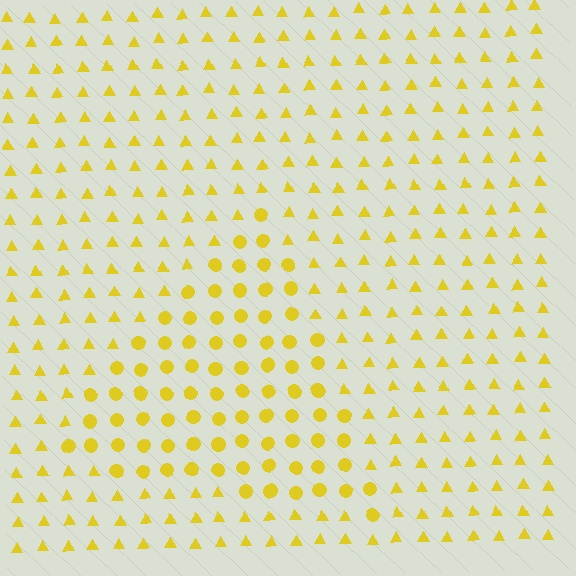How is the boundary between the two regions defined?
The boundary is defined by a change in element shape: circles inside vs. triangles outside. All elements share the same color and spacing.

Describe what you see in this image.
The image is filled with small yellow elements arranged in a uniform grid. A triangle-shaped region contains circles, while the surrounding area contains triangles. The boundary is defined purely by the change in element shape.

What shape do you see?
I see a triangle.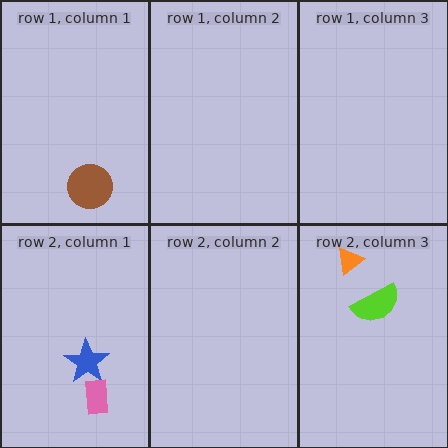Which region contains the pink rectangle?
The row 2, column 1 region.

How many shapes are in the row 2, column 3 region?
2.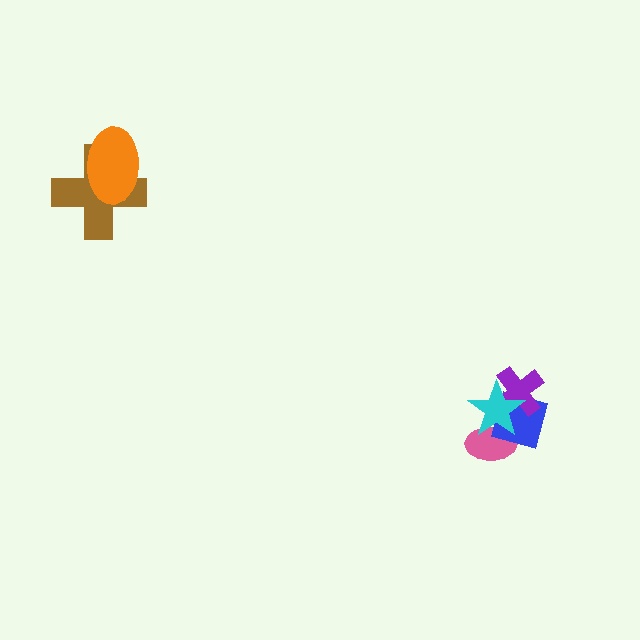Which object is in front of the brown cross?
The orange ellipse is in front of the brown cross.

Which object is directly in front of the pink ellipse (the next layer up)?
The blue diamond is directly in front of the pink ellipse.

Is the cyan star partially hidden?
No, no other shape covers it.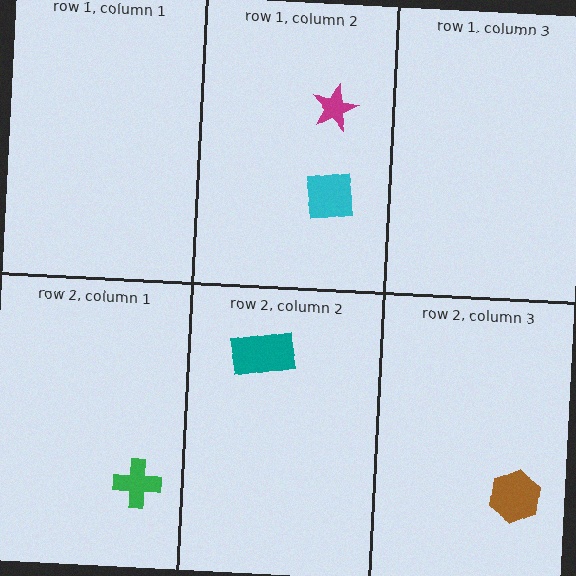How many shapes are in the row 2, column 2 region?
1.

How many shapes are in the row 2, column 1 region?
1.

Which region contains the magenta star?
The row 1, column 2 region.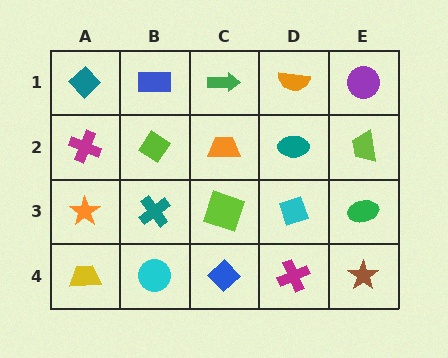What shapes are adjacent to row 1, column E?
A lime trapezoid (row 2, column E), an orange semicircle (row 1, column D).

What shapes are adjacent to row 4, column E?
A green ellipse (row 3, column E), a magenta cross (row 4, column D).